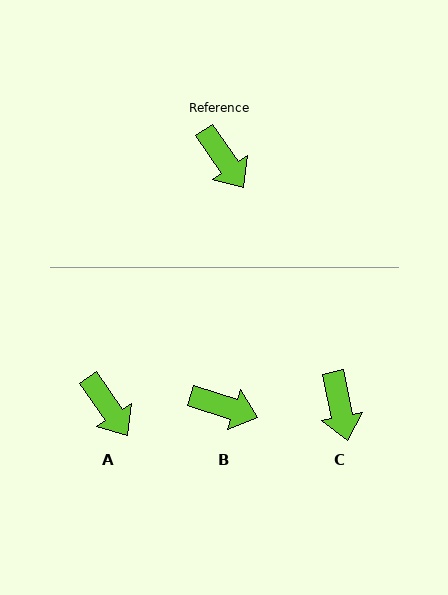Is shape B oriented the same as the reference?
No, it is off by about 38 degrees.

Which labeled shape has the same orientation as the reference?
A.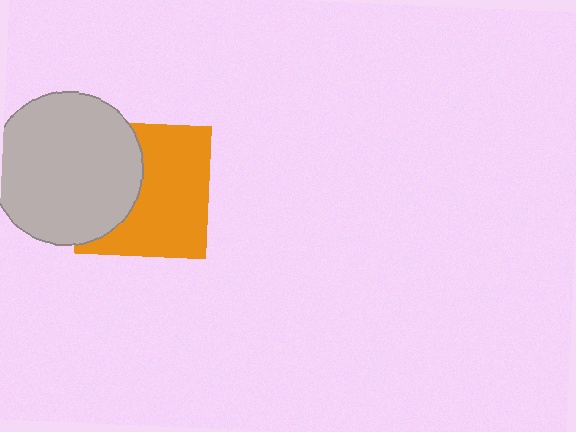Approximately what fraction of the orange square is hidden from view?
Roughly 39% of the orange square is hidden behind the light gray circle.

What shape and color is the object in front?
The object in front is a light gray circle.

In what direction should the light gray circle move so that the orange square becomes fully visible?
The light gray circle should move left. That is the shortest direction to clear the overlap and leave the orange square fully visible.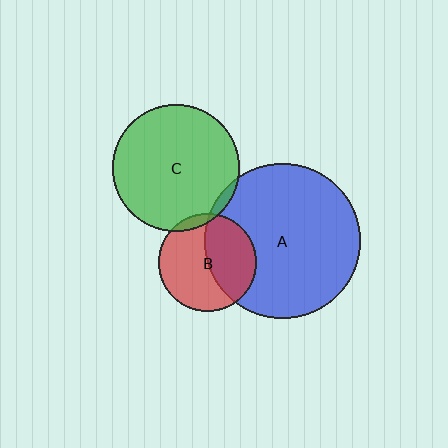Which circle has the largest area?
Circle A (blue).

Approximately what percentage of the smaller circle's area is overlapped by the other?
Approximately 45%.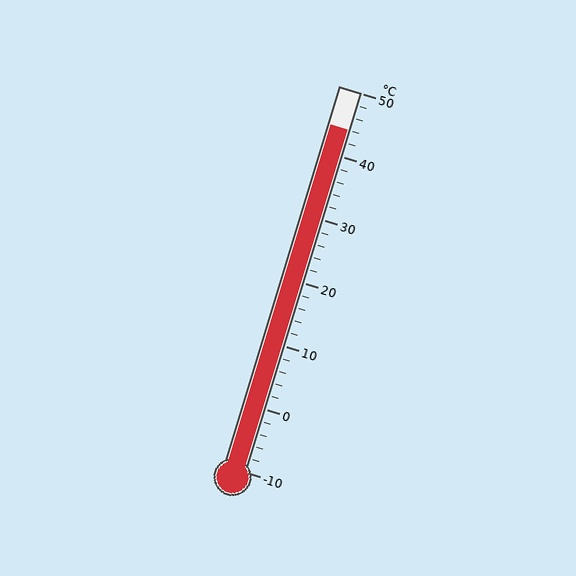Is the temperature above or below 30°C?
The temperature is above 30°C.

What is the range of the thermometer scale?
The thermometer scale ranges from -10°C to 50°C.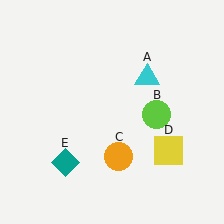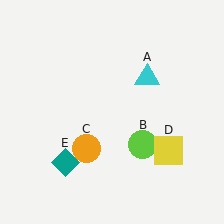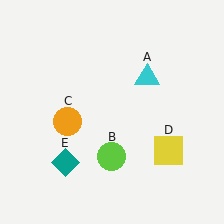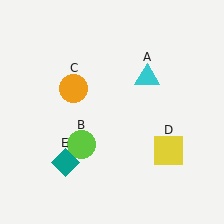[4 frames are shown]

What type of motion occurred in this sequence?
The lime circle (object B), orange circle (object C) rotated clockwise around the center of the scene.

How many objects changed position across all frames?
2 objects changed position: lime circle (object B), orange circle (object C).